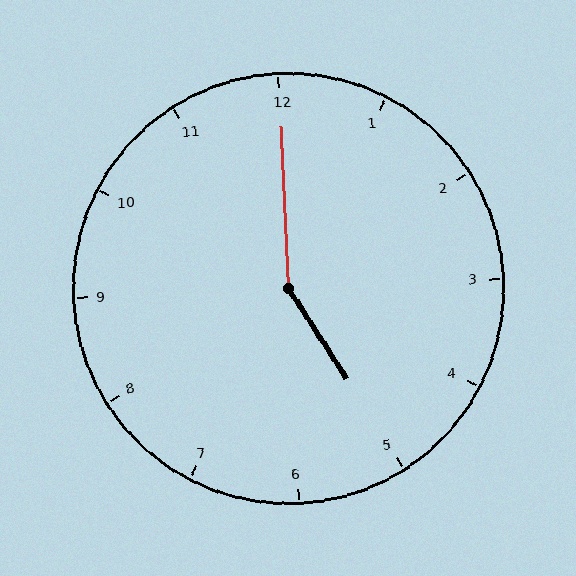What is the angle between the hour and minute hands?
Approximately 150 degrees.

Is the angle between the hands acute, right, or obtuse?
It is obtuse.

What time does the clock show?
5:00.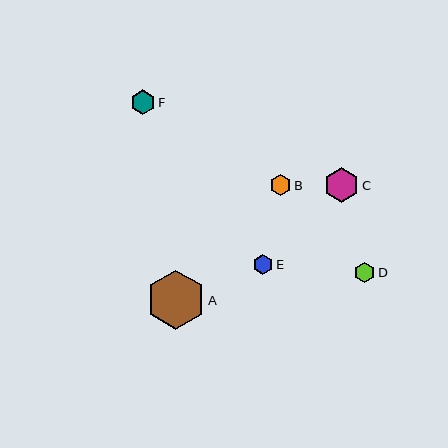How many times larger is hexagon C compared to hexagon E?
Hexagon C is approximately 1.7 times the size of hexagon E.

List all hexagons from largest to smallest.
From largest to smallest: A, C, F, D, B, E.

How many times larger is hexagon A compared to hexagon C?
Hexagon A is approximately 1.7 times the size of hexagon C.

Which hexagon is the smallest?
Hexagon E is the smallest with a size of approximately 20 pixels.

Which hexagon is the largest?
Hexagon A is the largest with a size of approximately 59 pixels.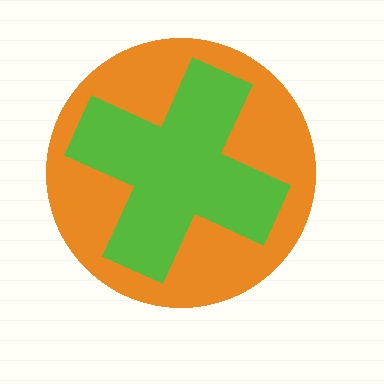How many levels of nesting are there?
2.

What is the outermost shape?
The orange circle.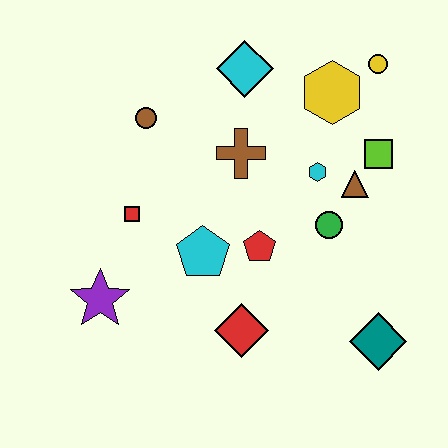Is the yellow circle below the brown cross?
No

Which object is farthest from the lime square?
The purple star is farthest from the lime square.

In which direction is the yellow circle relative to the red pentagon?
The yellow circle is above the red pentagon.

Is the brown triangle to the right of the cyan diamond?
Yes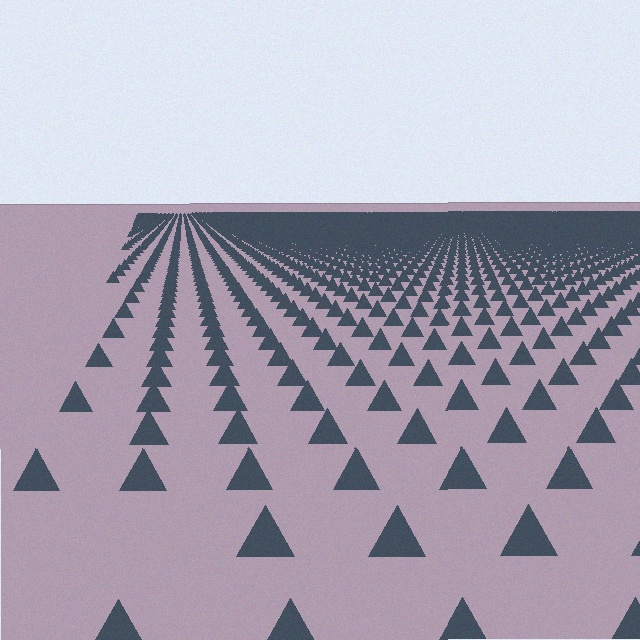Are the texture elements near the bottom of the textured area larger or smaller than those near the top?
Larger. Near the bottom, elements are closer to the viewer and appear at a bigger on-screen size.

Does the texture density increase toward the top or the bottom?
Density increases toward the top.